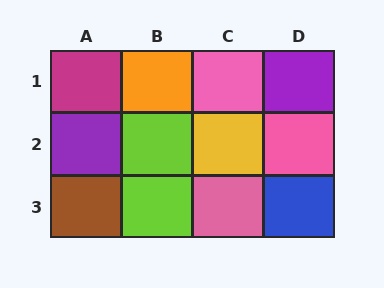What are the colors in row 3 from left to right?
Brown, lime, pink, blue.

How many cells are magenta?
1 cell is magenta.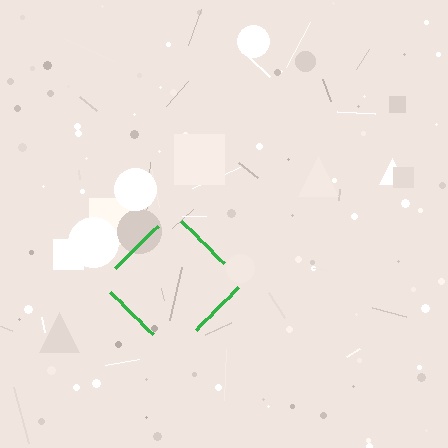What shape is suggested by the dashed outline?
The dashed outline suggests a diamond.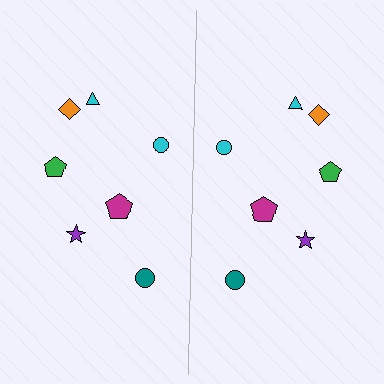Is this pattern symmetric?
Yes, this pattern has bilateral (reflection) symmetry.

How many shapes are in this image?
There are 14 shapes in this image.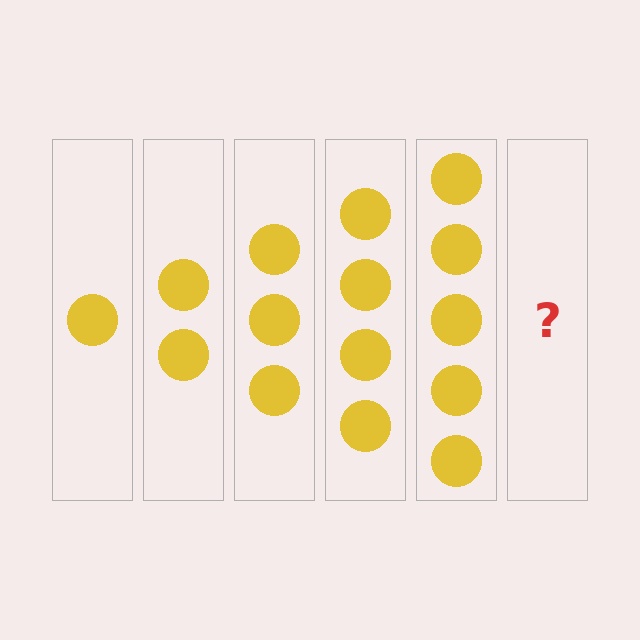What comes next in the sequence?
The next element should be 6 circles.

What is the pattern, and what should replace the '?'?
The pattern is that each step adds one more circle. The '?' should be 6 circles.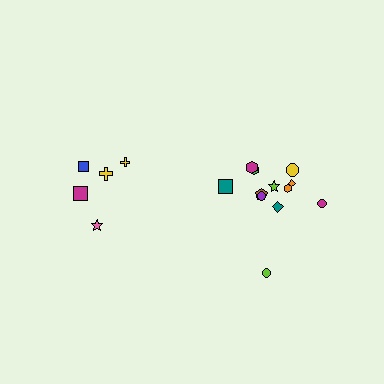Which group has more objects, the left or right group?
The right group.